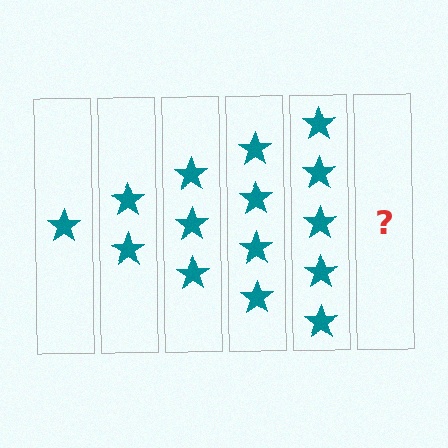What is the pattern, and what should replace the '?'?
The pattern is that each step adds one more star. The '?' should be 6 stars.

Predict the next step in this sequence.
The next step is 6 stars.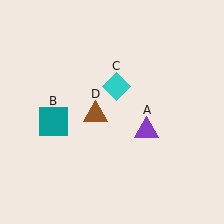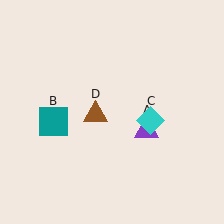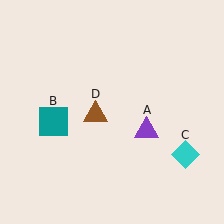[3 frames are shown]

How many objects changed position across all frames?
1 object changed position: cyan diamond (object C).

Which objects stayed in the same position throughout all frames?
Purple triangle (object A) and teal square (object B) and brown triangle (object D) remained stationary.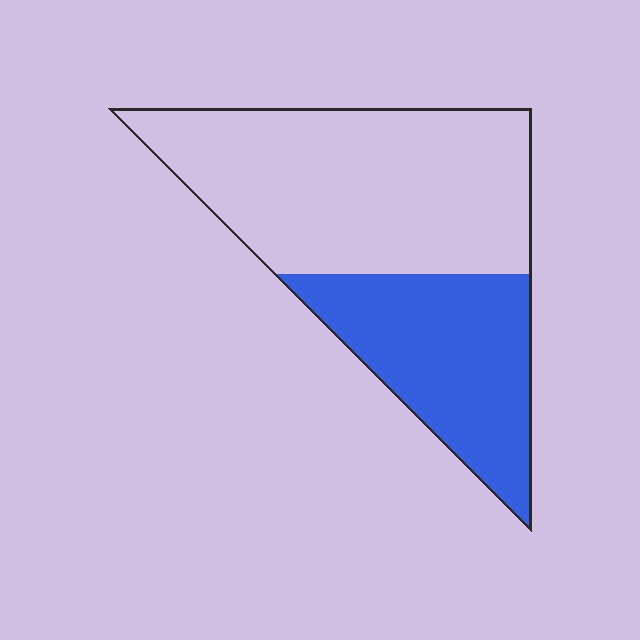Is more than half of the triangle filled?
No.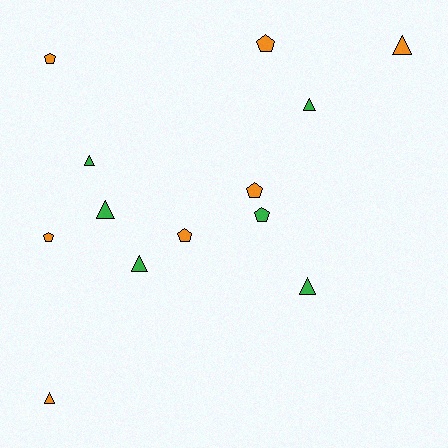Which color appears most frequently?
Orange, with 7 objects.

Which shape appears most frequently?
Triangle, with 7 objects.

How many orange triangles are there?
There are 2 orange triangles.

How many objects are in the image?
There are 13 objects.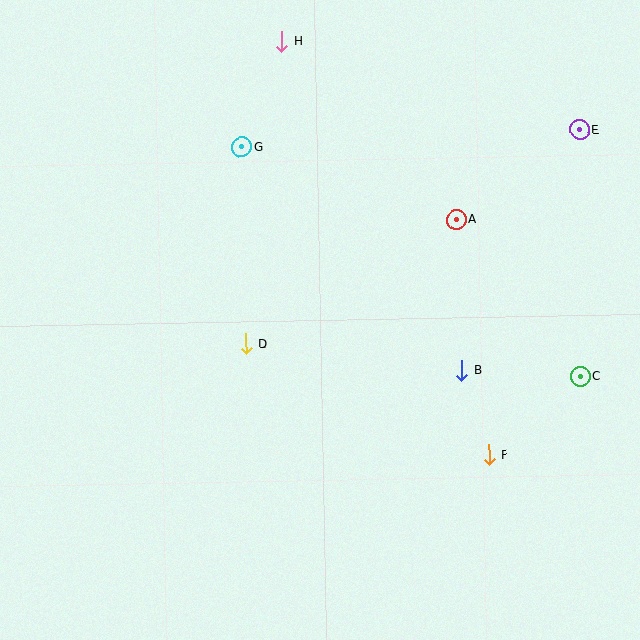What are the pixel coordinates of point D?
Point D is at (246, 344).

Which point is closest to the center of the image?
Point D at (246, 344) is closest to the center.